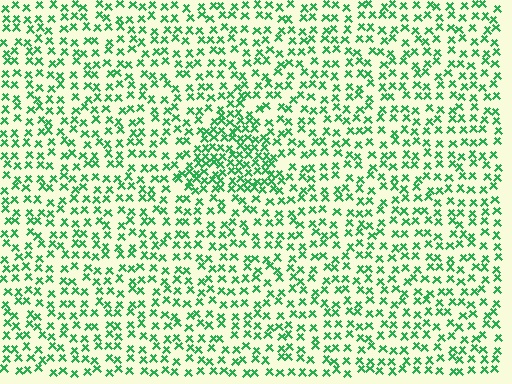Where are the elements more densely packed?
The elements are more densely packed inside the triangle boundary.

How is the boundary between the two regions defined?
The boundary is defined by a change in element density (approximately 1.8x ratio). All elements are the same color, size, and shape.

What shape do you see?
I see a triangle.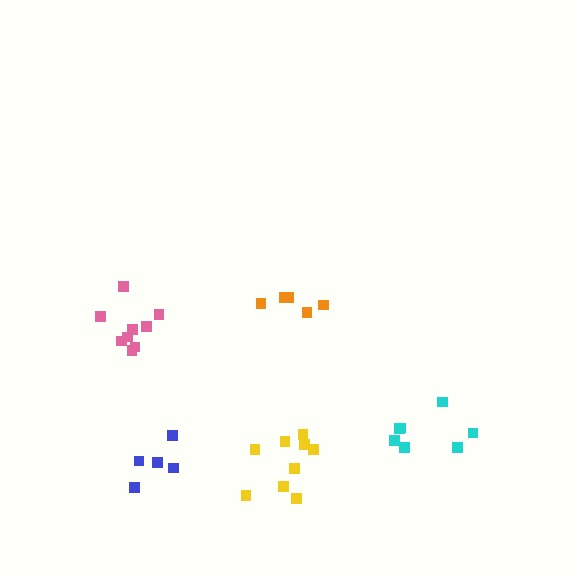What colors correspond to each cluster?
The clusters are colored: yellow, cyan, pink, orange, blue.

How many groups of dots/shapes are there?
There are 5 groups.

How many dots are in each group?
Group 1: 9 dots, Group 2: 7 dots, Group 3: 9 dots, Group 4: 5 dots, Group 5: 5 dots (35 total).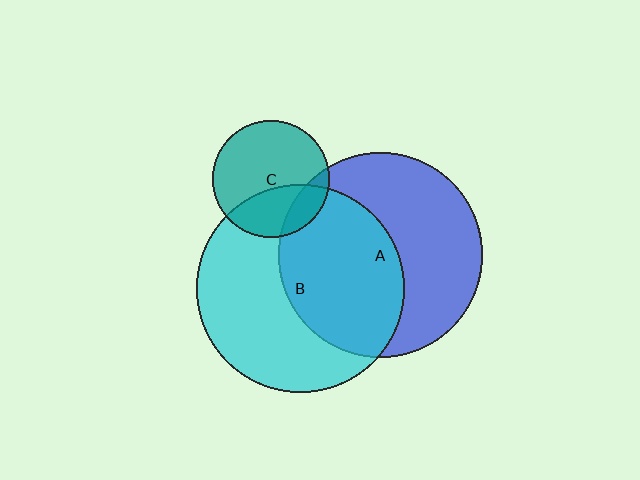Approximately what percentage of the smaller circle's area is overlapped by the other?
Approximately 35%.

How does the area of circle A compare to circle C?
Approximately 3.1 times.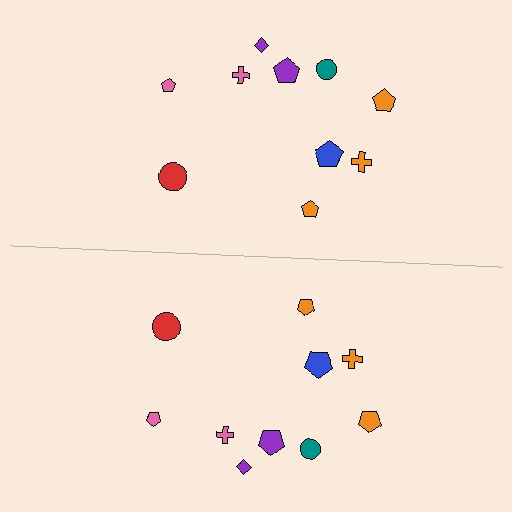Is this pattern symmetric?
Yes, this pattern has bilateral (reflection) symmetry.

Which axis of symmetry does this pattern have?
The pattern has a horizontal axis of symmetry running through the center of the image.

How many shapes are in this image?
There are 20 shapes in this image.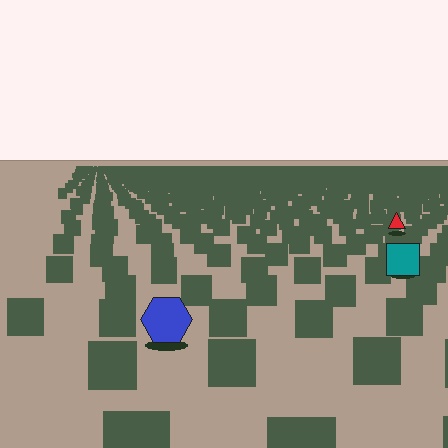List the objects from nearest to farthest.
From nearest to farthest: the blue hexagon, the teal square, the red triangle.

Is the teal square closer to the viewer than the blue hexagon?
No. The blue hexagon is closer — you can tell from the texture gradient: the ground texture is coarser near it.